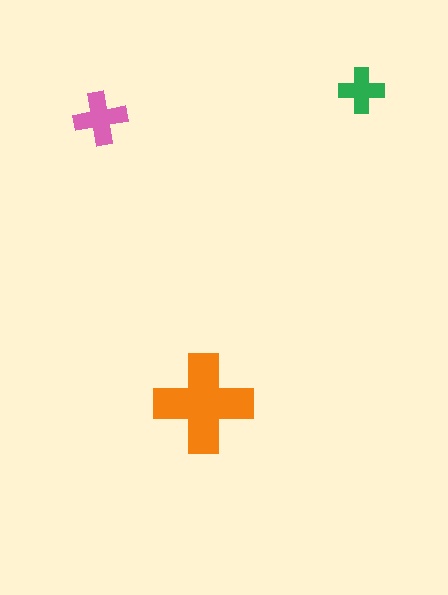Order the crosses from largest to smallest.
the orange one, the pink one, the green one.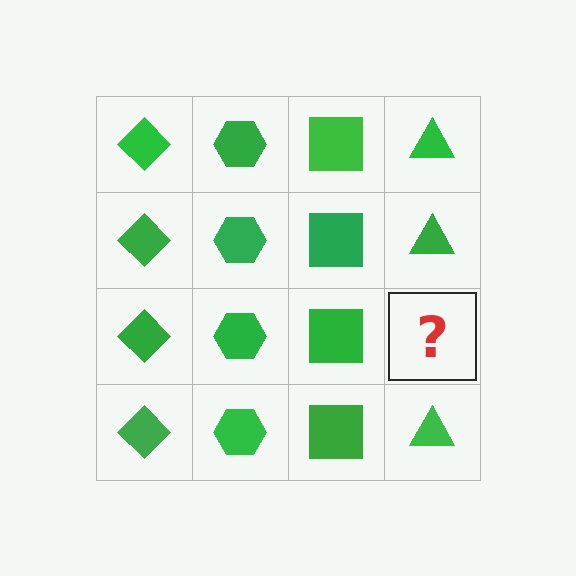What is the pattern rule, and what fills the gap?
The rule is that each column has a consistent shape. The gap should be filled with a green triangle.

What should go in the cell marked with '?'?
The missing cell should contain a green triangle.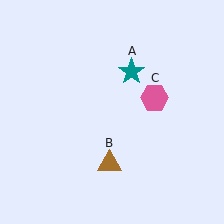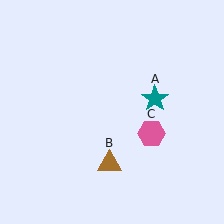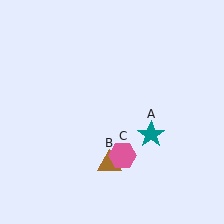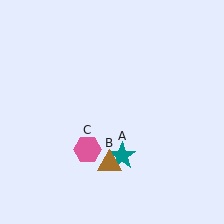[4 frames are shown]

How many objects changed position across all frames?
2 objects changed position: teal star (object A), pink hexagon (object C).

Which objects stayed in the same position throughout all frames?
Brown triangle (object B) remained stationary.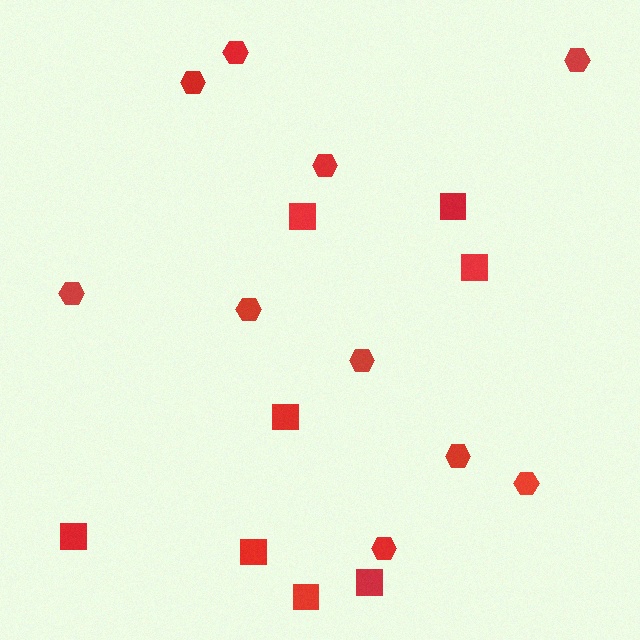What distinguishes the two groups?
There are 2 groups: one group of hexagons (10) and one group of squares (8).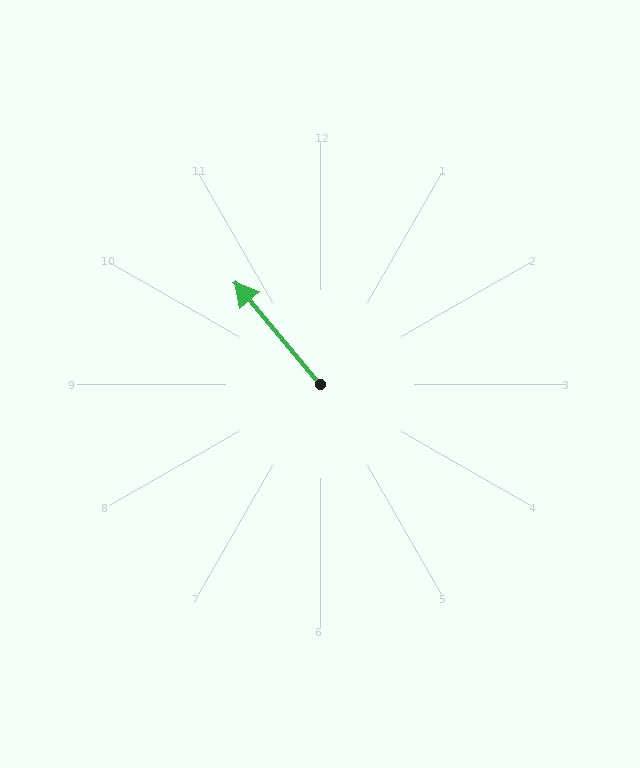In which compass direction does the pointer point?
Northwest.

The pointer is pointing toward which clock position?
Roughly 11 o'clock.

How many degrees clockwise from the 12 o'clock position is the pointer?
Approximately 320 degrees.